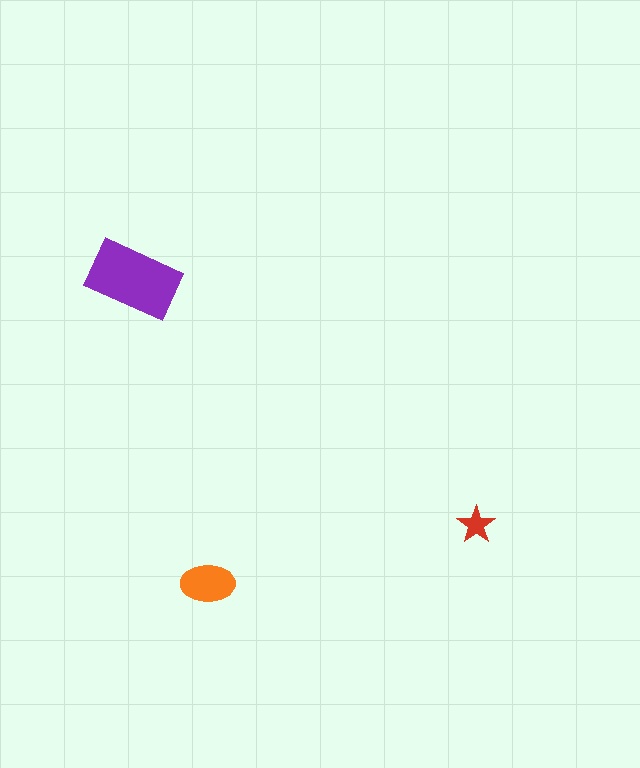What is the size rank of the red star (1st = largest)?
3rd.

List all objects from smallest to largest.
The red star, the orange ellipse, the purple rectangle.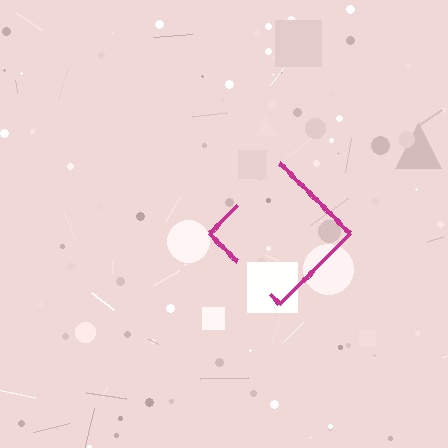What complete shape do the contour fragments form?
The contour fragments form a diamond.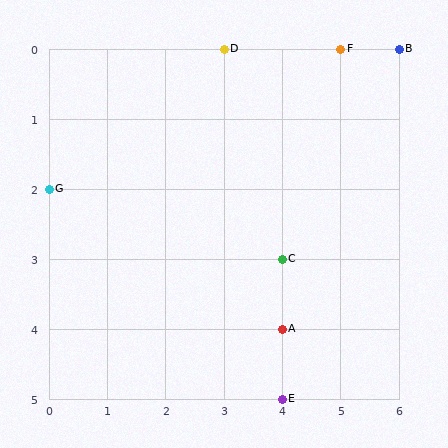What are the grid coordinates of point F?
Point F is at grid coordinates (5, 0).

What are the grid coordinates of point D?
Point D is at grid coordinates (3, 0).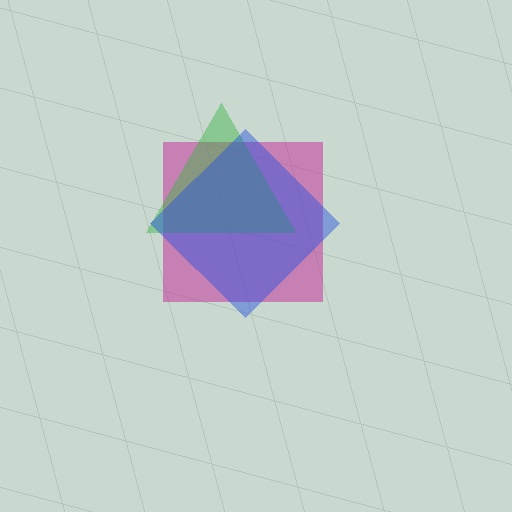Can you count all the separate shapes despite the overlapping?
Yes, there are 3 separate shapes.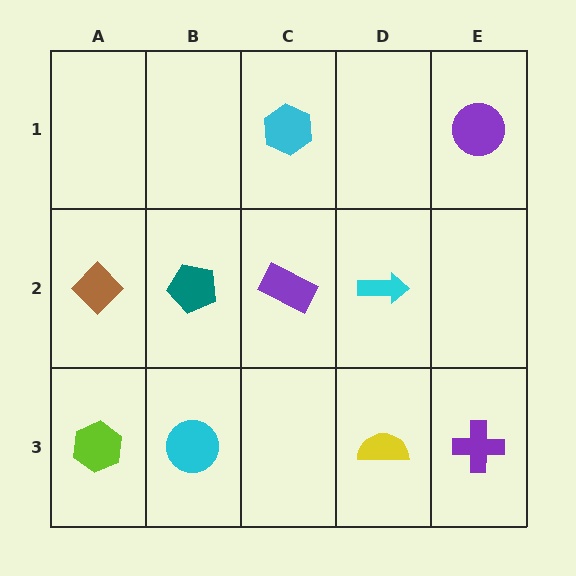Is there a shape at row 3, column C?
No, that cell is empty.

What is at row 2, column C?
A purple rectangle.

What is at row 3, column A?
A lime hexagon.